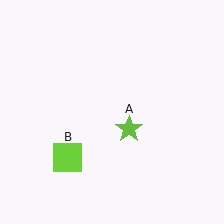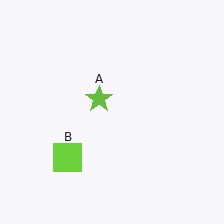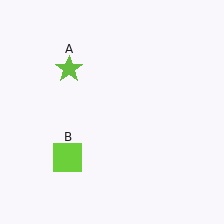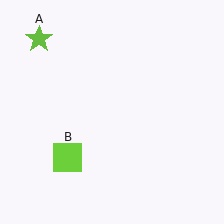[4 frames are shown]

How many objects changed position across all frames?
1 object changed position: lime star (object A).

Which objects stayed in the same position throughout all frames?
Lime square (object B) remained stationary.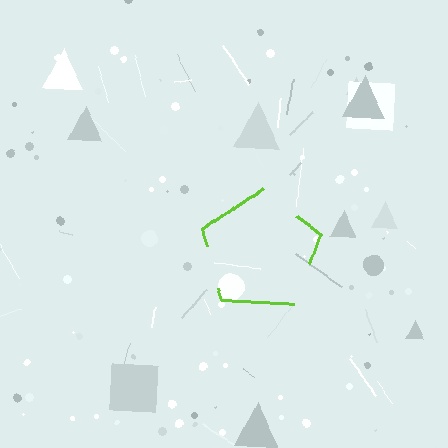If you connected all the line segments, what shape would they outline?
They would outline a pentagon.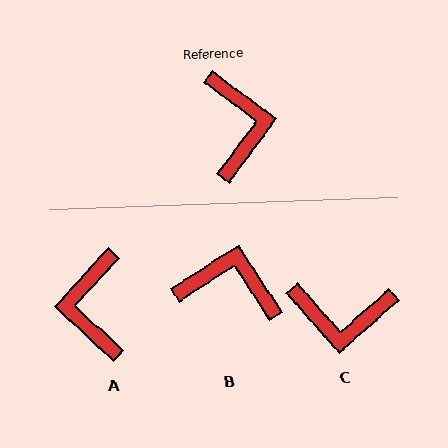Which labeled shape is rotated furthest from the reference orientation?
A, about 174 degrees away.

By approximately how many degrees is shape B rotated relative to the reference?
Approximately 70 degrees counter-clockwise.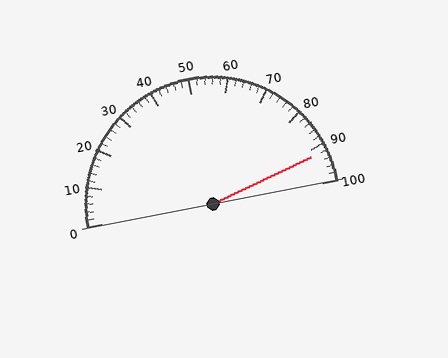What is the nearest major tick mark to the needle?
The nearest major tick mark is 90.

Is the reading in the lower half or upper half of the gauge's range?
The reading is in the upper half of the range (0 to 100).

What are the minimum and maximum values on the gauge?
The gauge ranges from 0 to 100.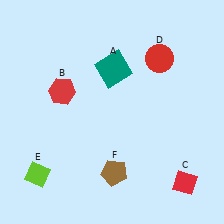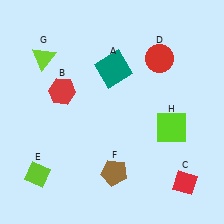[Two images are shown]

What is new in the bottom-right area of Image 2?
A lime square (H) was added in the bottom-right area of Image 2.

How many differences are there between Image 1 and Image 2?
There are 2 differences between the two images.